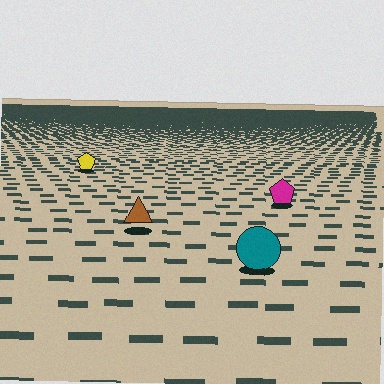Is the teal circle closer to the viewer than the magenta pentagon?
Yes. The teal circle is closer — you can tell from the texture gradient: the ground texture is coarser near it.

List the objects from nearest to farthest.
From nearest to farthest: the teal circle, the brown triangle, the magenta pentagon, the yellow pentagon.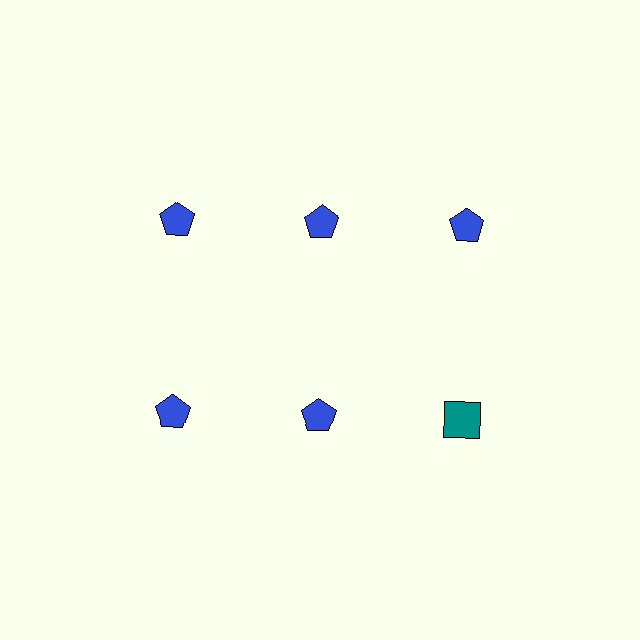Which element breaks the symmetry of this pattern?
The teal square in the second row, center column breaks the symmetry. All other shapes are blue pentagons.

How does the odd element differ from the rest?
It differs in both color (teal instead of blue) and shape (square instead of pentagon).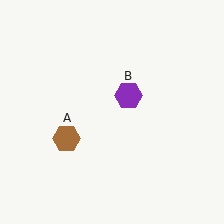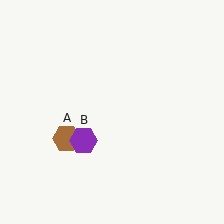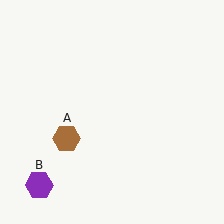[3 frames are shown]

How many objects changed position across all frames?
1 object changed position: purple hexagon (object B).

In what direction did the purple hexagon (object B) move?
The purple hexagon (object B) moved down and to the left.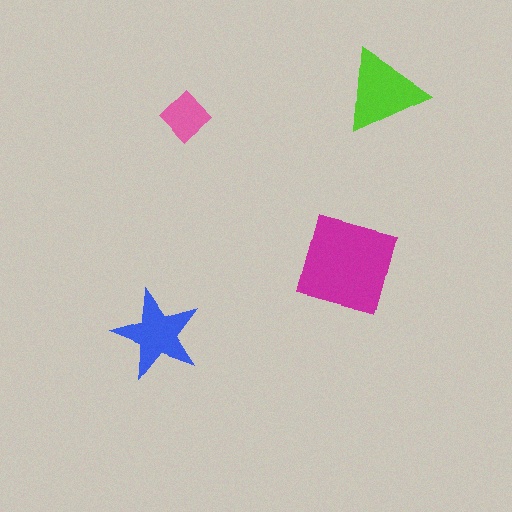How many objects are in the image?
There are 4 objects in the image.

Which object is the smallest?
The pink diamond.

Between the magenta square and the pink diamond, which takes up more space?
The magenta square.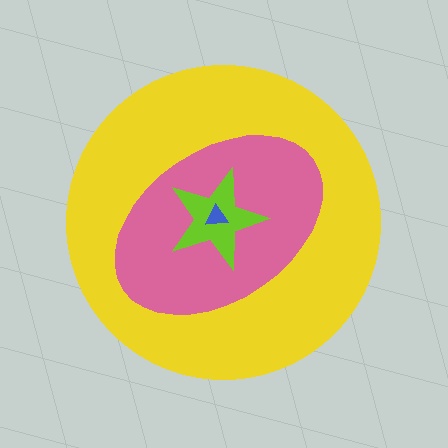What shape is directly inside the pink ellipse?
The lime star.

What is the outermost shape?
The yellow circle.